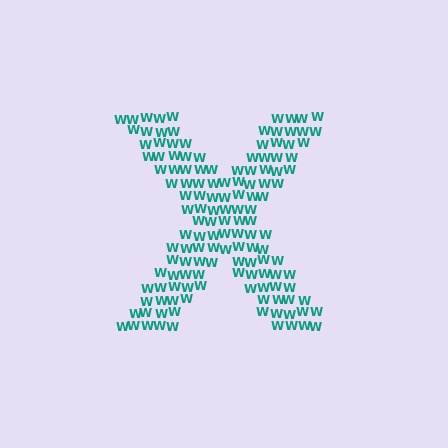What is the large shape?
The large shape is the letter X.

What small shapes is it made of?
It is made of small letter W's.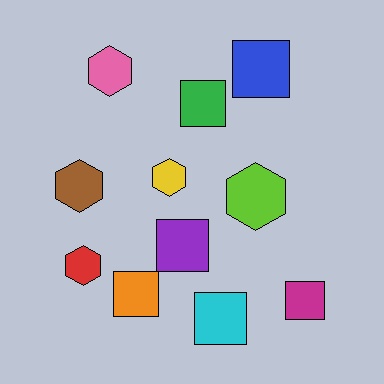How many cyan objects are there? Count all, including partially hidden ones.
There is 1 cyan object.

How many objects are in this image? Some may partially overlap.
There are 11 objects.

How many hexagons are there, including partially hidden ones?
There are 5 hexagons.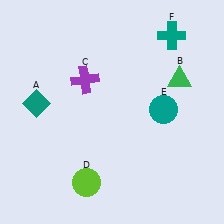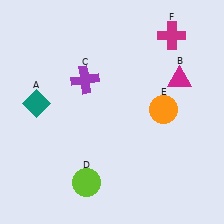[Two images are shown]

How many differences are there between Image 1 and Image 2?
There are 3 differences between the two images.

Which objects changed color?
B changed from green to magenta. E changed from teal to orange. F changed from teal to magenta.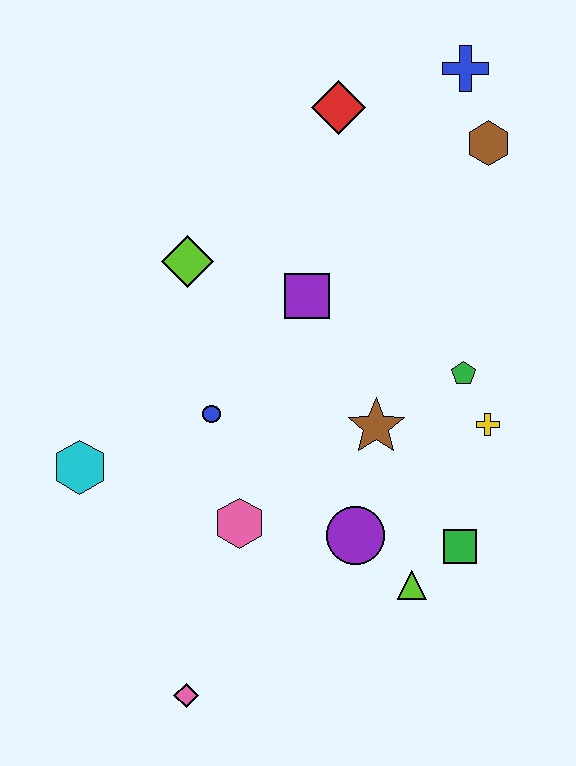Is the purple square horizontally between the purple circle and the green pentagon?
No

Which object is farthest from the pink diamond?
The blue cross is farthest from the pink diamond.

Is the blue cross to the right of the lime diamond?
Yes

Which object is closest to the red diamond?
The blue cross is closest to the red diamond.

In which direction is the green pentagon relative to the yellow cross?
The green pentagon is above the yellow cross.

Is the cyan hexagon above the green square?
Yes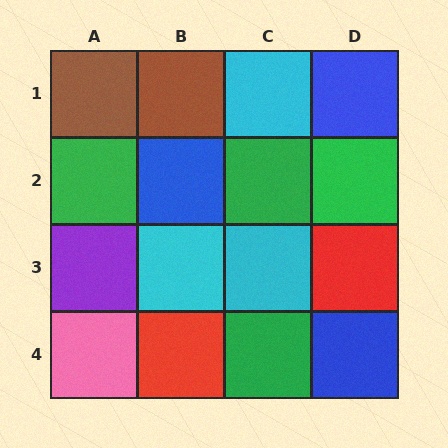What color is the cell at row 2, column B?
Blue.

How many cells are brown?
2 cells are brown.